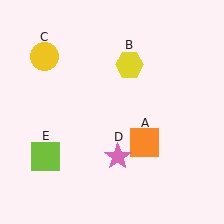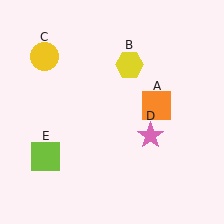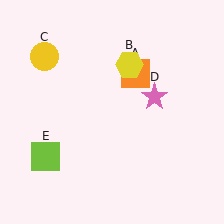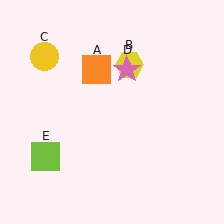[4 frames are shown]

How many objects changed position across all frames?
2 objects changed position: orange square (object A), pink star (object D).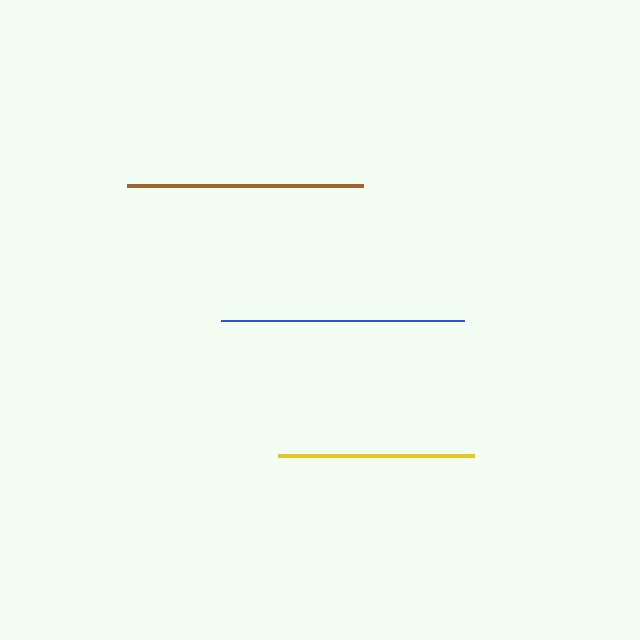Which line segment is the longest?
The blue line is the longest at approximately 244 pixels.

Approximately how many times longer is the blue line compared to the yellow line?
The blue line is approximately 1.2 times the length of the yellow line.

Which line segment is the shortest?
The yellow line is the shortest at approximately 196 pixels.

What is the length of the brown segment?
The brown segment is approximately 236 pixels long.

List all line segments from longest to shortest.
From longest to shortest: blue, brown, yellow.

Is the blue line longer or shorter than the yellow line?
The blue line is longer than the yellow line.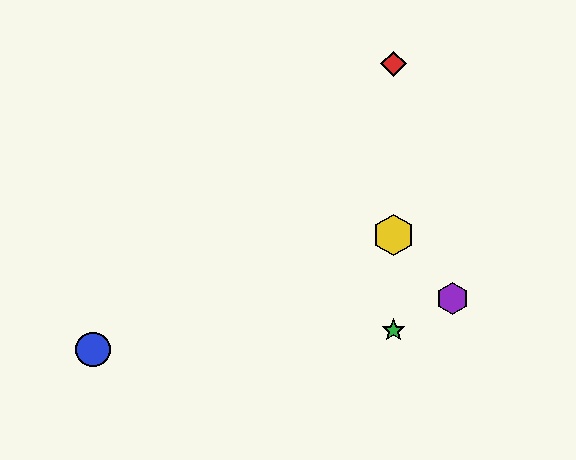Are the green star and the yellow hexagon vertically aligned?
Yes, both are at x≈394.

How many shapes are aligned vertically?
3 shapes (the red diamond, the green star, the yellow hexagon) are aligned vertically.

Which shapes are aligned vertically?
The red diamond, the green star, the yellow hexagon are aligned vertically.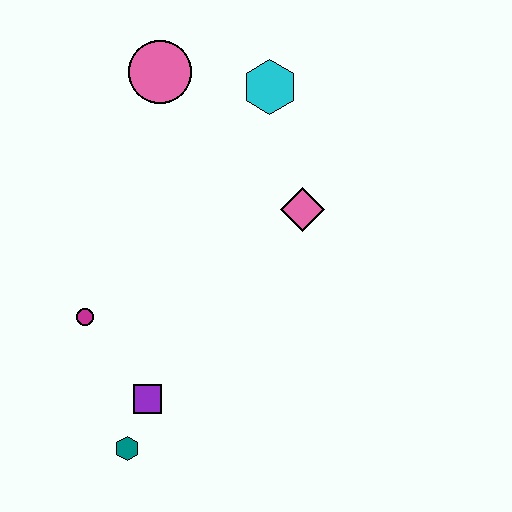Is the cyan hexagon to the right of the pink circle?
Yes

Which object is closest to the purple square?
The teal hexagon is closest to the purple square.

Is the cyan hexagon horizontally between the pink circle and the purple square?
No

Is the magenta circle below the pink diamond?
Yes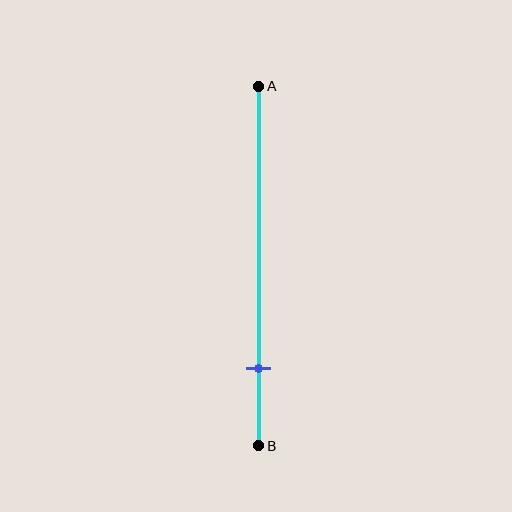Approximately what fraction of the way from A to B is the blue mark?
The blue mark is approximately 80% of the way from A to B.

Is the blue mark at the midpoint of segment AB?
No, the mark is at about 80% from A, not at the 50% midpoint.